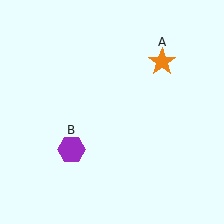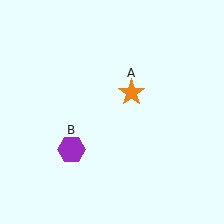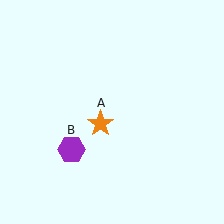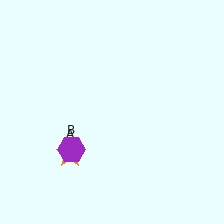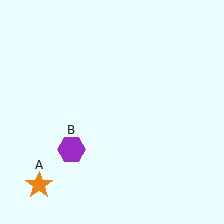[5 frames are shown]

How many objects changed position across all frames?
1 object changed position: orange star (object A).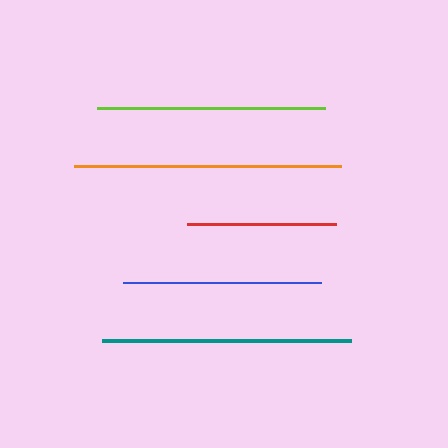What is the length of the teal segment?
The teal segment is approximately 249 pixels long.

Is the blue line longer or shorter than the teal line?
The teal line is longer than the blue line.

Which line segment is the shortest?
The red line is the shortest at approximately 150 pixels.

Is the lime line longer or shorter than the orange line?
The orange line is longer than the lime line.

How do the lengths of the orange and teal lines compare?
The orange and teal lines are approximately the same length.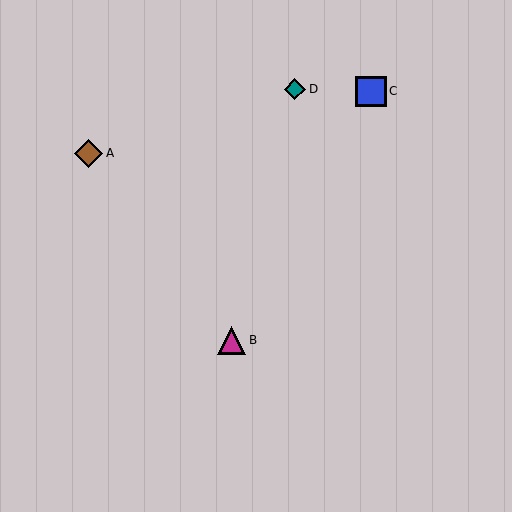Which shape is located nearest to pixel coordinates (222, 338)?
The magenta triangle (labeled B) at (232, 340) is nearest to that location.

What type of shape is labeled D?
Shape D is a teal diamond.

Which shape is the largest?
The blue square (labeled C) is the largest.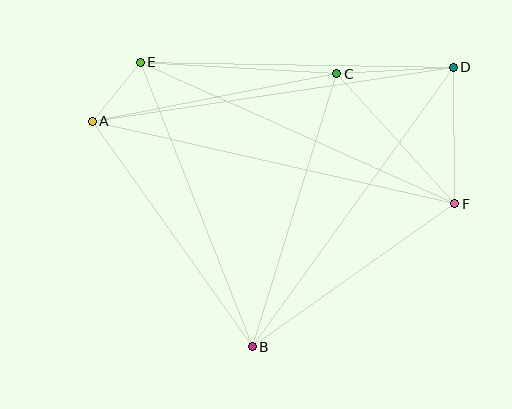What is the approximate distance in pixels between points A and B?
The distance between A and B is approximately 277 pixels.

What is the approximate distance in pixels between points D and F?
The distance between D and F is approximately 137 pixels.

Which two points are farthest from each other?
Points A and F are farthest from each other.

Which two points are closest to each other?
Points A and E are closest to each other.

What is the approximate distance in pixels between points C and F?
The distance between C and F is approximately 176 pixels.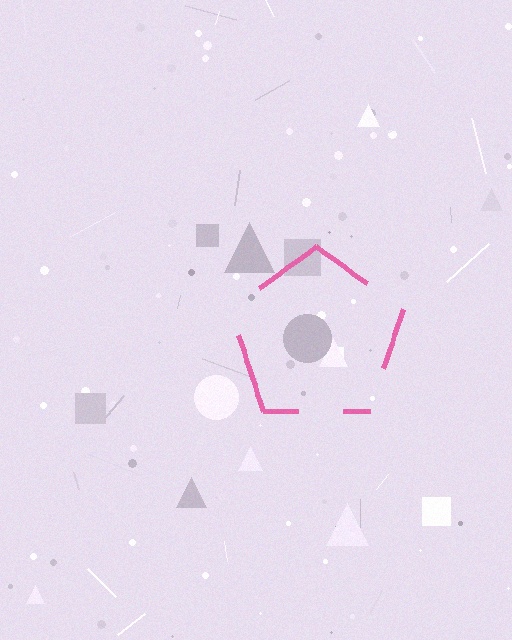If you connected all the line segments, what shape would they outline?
They would outline a pentagon.